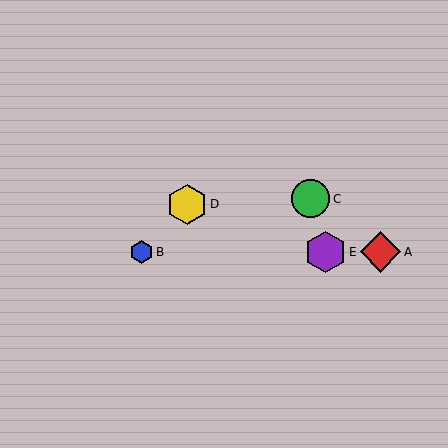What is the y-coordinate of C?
Object C is at y≈199.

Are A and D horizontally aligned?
No, A is at y≈252 and D is at y≈204.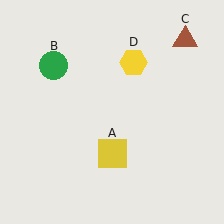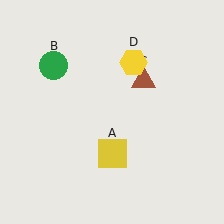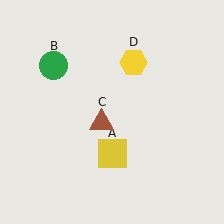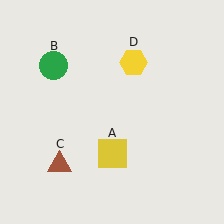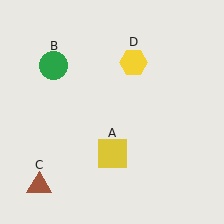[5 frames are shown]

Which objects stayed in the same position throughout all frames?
Yellow square (object A) and green circle (object B) and yellow hexagon (object D) remained stationary.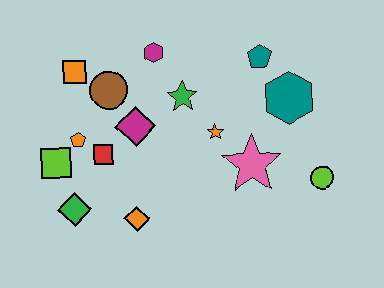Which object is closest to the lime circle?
The pink star is closest to the lime circle.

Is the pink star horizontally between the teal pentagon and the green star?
Yes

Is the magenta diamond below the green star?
Yes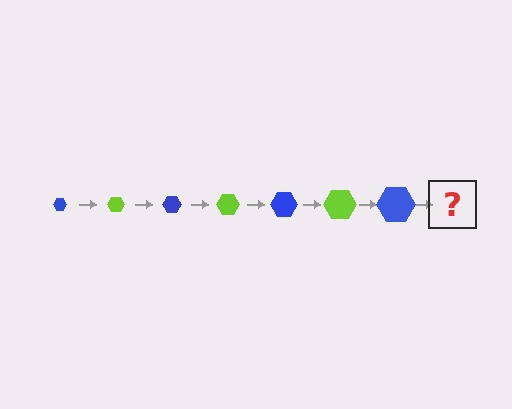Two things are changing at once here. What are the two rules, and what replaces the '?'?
The two rules are that the hexagon grows larger each step and the color cycles through blue and lime. The '?' should be a lime hexagon, larger than the previous one.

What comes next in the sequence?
The next element should be a lime hexagon, larger than the previous one.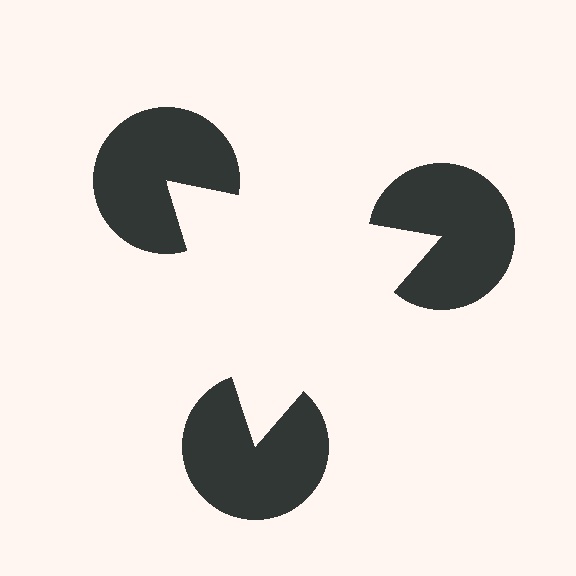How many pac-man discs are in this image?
There are 3 — one at each vertex of the illusory triangle.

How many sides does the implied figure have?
3 sides.